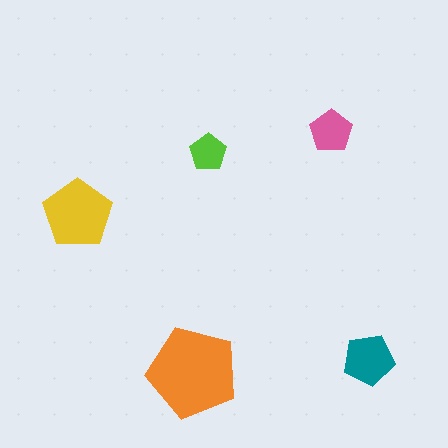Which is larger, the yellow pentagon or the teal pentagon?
The yellow one.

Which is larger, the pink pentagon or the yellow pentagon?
The yellow one.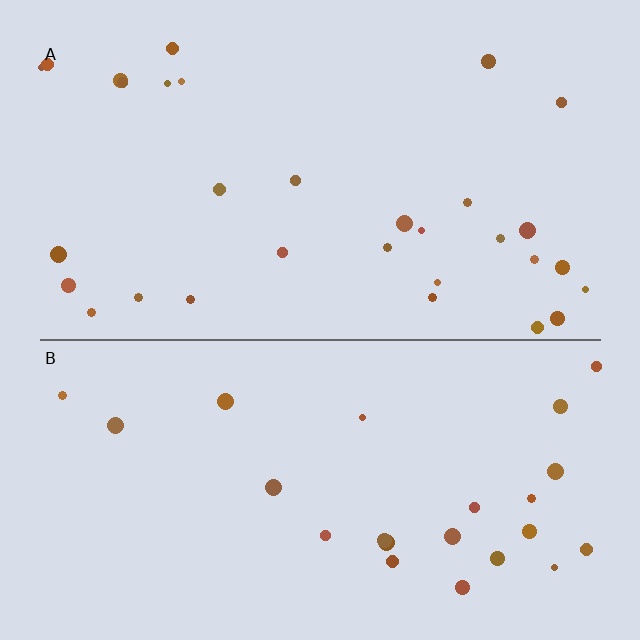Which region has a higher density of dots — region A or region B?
A (the top).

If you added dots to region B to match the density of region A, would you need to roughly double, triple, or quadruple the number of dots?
Approximately double.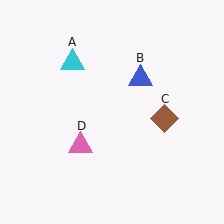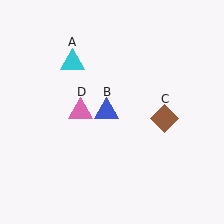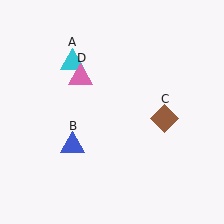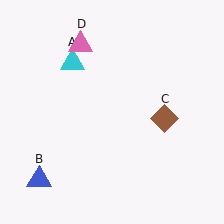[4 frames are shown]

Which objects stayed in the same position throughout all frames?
Cyan triangle (object A) and brown diamond (object C) remained stationary.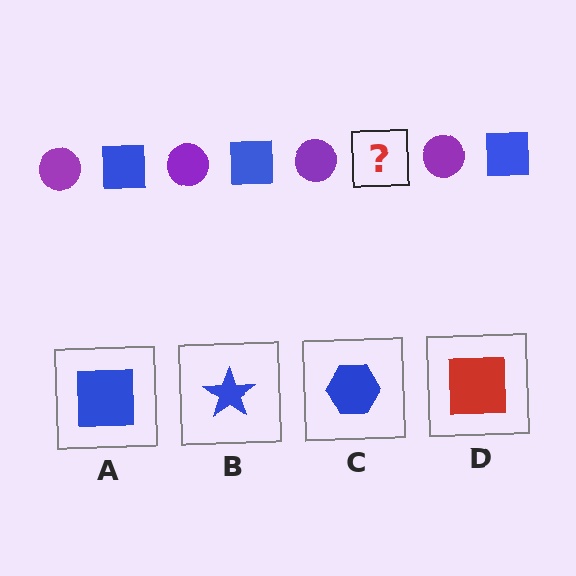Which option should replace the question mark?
Option A.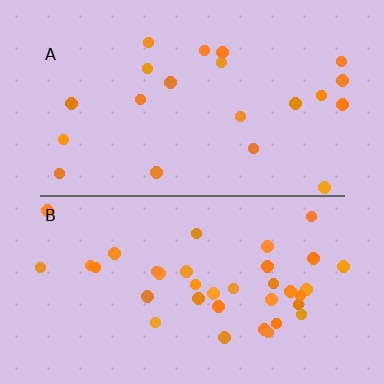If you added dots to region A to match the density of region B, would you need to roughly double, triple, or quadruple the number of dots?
Approximately double.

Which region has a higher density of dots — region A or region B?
B (the bottom).